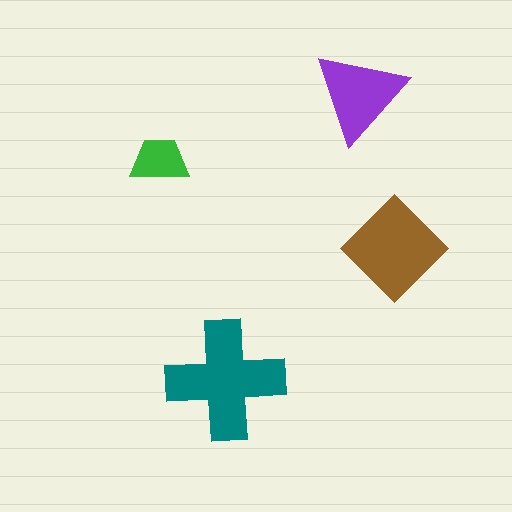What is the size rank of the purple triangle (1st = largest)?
3rd.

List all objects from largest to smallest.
The teal cross, the brown diamond, the purple triangle, the green trapezoid.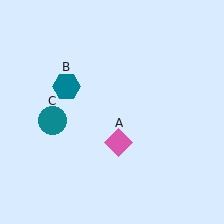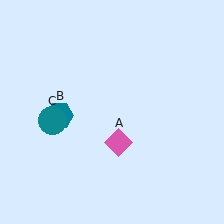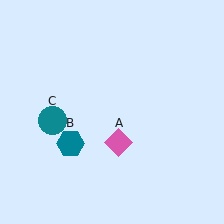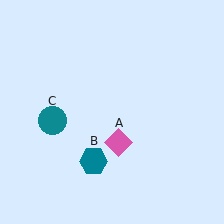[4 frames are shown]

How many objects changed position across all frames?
1 object changed position: teal hexagon (object B).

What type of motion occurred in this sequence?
The teal hexagon (object B) rotated counterclockwise around the center of the scene.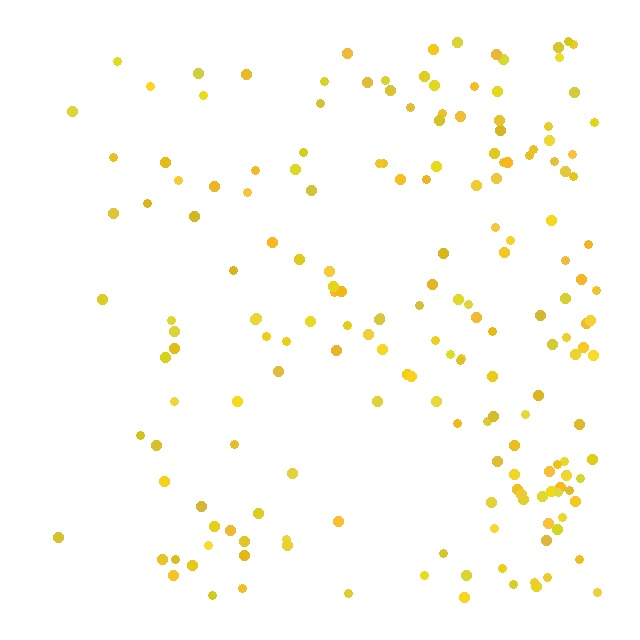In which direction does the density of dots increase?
From left to right, with the right side densest.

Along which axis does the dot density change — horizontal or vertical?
Horizontal.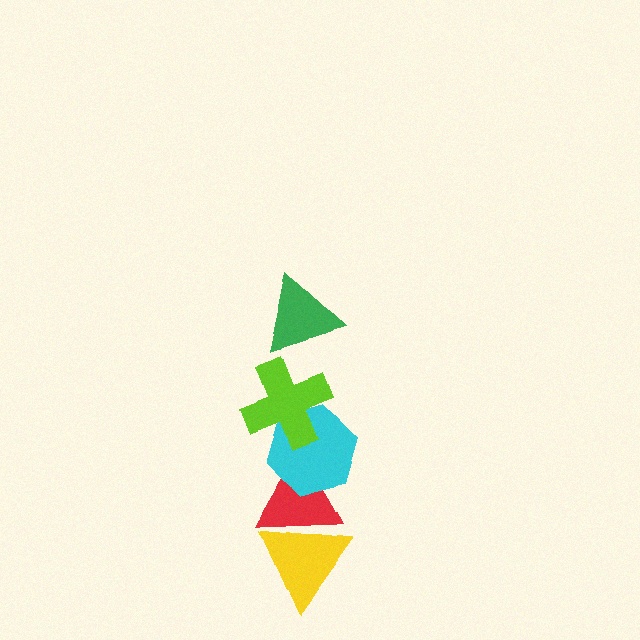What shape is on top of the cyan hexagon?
The lime cross is on top of the cyan hexagon.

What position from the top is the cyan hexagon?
The cyan hexagon is 3rd from the top.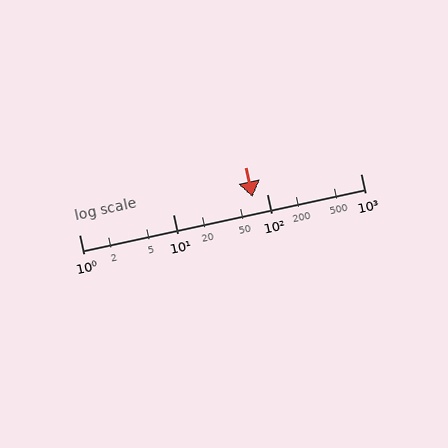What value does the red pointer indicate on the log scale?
The pointer indicates approximately 71.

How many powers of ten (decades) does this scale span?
The scale spans 3 decades, from 1 to 1000.